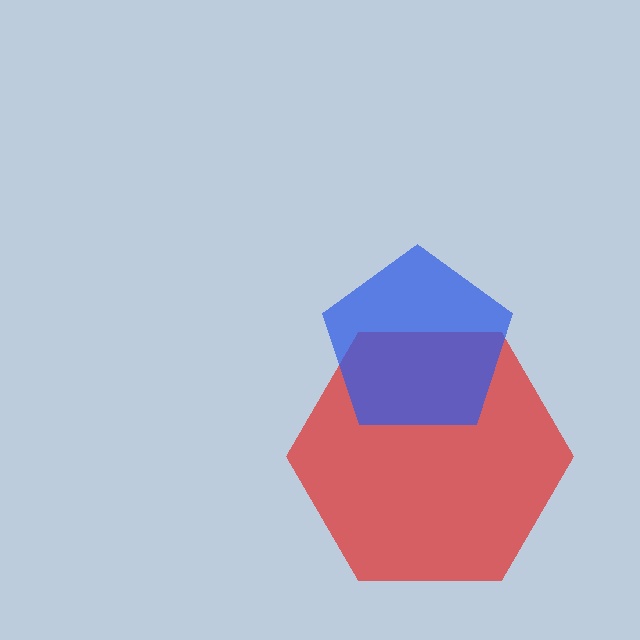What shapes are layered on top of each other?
The layered shapes are: a red hexagon, a blue pentagon.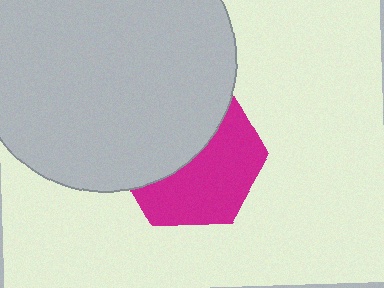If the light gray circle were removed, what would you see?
You would see the complete magenta hexagon.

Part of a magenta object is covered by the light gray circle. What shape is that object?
It is a hexagon.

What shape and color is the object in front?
The object in front is a light gray circle.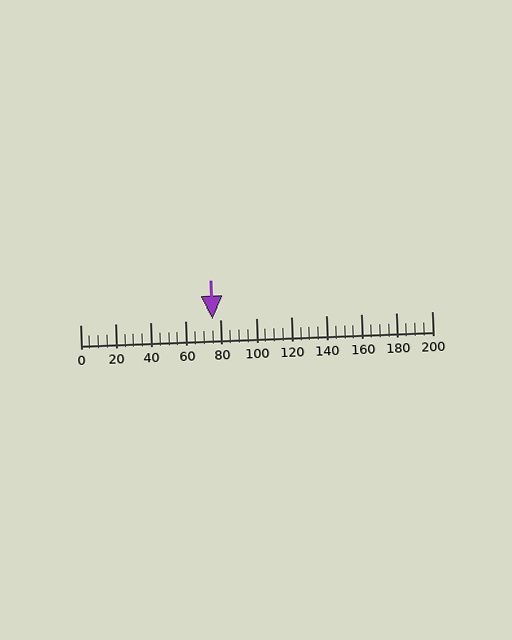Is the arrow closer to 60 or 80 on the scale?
The arrow is closer to 80.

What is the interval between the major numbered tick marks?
The major tick marks are spaced 20 units apart.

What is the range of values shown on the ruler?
The ruler shows values from 0 to 200.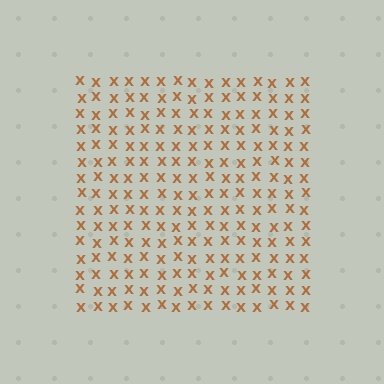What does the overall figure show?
The overall figure shows a square.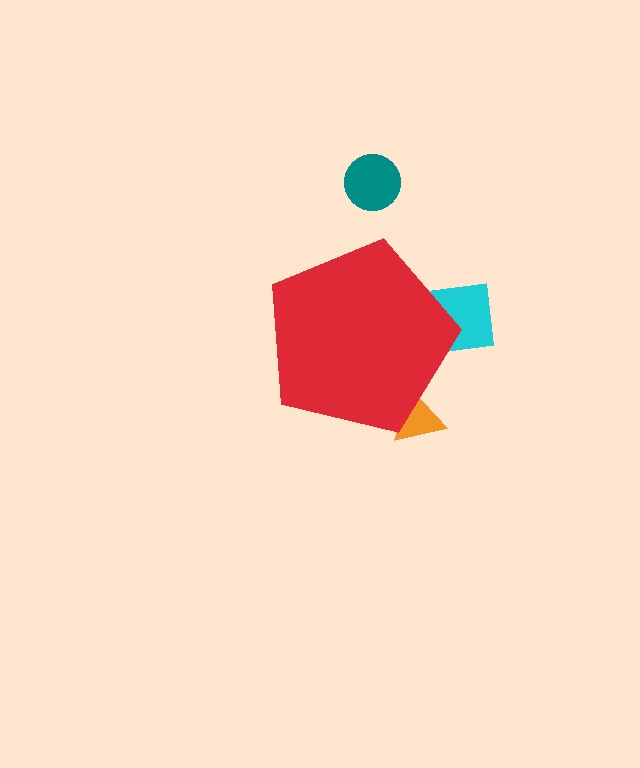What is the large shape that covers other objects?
A red pentagon.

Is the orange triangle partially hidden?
Yes, the orange triangle is partially hidden behind the red pentagon.